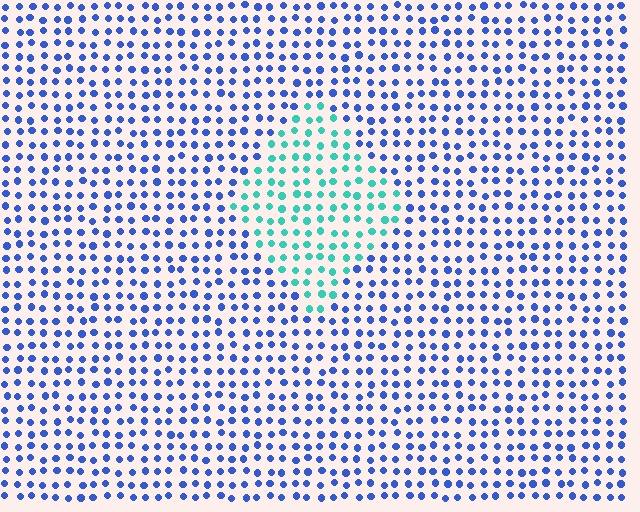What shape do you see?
I see a diamond.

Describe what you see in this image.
The image is filled with small blue elements in a uniform arrangement. A diamond-shaped region is visible where the elements are tinted to a slightly different hue, forming a subtle color boundary.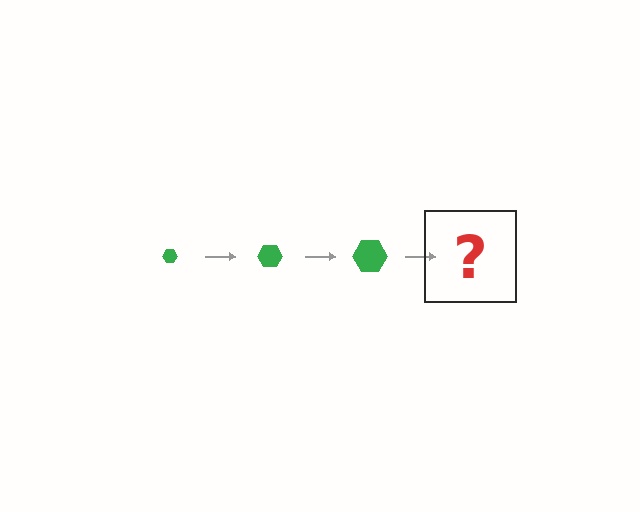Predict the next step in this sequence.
The next step is a green hexagon, larger than the previous one.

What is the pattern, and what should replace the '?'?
The pattern is that the hexagon gets progressively larger each step. The '?' should be a green hexagon, larger than the previous one.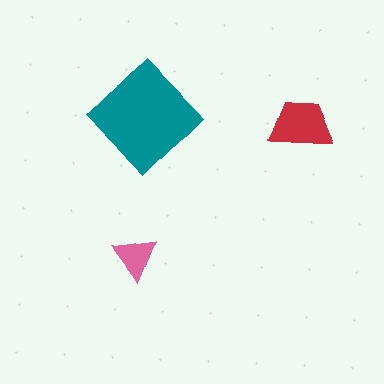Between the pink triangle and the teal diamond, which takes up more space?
The teal diamond.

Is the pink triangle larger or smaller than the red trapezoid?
Smaller.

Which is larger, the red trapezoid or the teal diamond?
The teal diamond.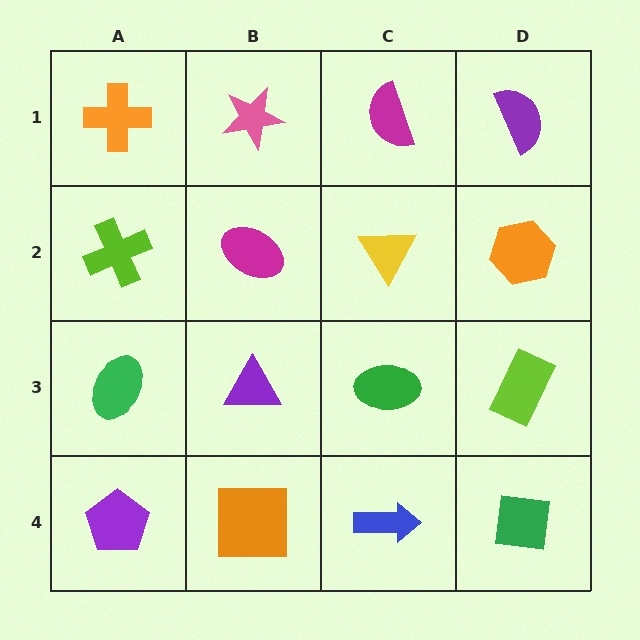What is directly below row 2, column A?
A green ellipse.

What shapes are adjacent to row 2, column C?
A magenta semicircle (row 1, column C), a green ellipse (row 3, column C), a magenta ellipse (row 2, column B), an orange hexagon (row 2, column D).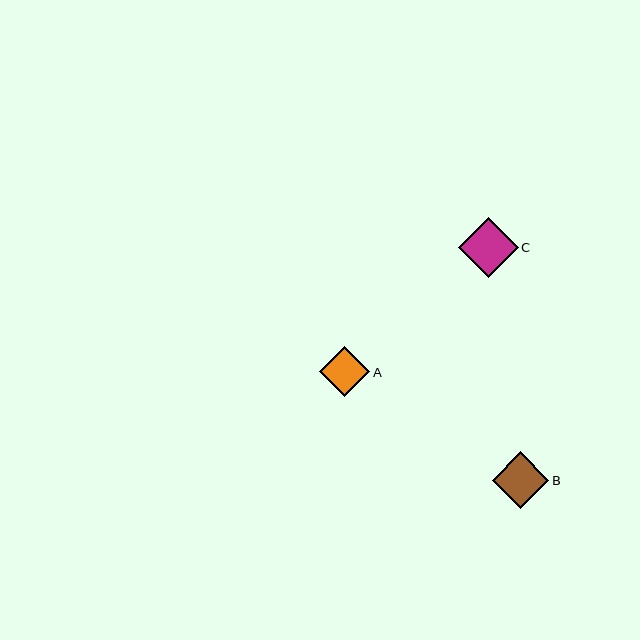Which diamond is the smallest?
Diamond A is the smallest with a size of approximately 50 pixels.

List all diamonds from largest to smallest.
From largest to smallest: C, B, A.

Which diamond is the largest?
Diamond C is the largest with a size of approximately 60 pixels.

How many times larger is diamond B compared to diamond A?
Diamond B is approximately 1.1 times the size of diamond A.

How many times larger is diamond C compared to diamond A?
Diamond C is approximately 1.2 times the size of diamond A.